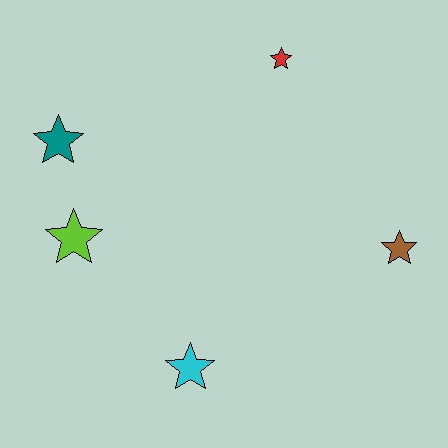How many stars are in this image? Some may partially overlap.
There are 5 stars.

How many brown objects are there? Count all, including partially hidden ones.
There is 1 brown object.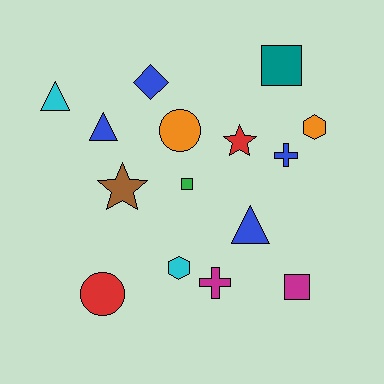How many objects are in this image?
There are 15 objects.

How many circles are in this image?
There are 2 circles.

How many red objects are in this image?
There are 2 red objects.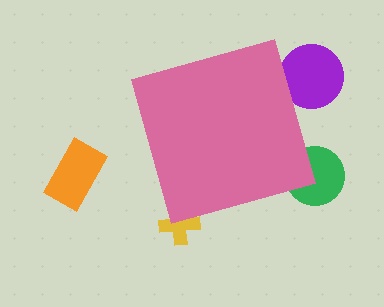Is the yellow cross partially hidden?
Yes, the yellow cross is partially hidden behind the pink diamond.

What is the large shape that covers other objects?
A pink diamond.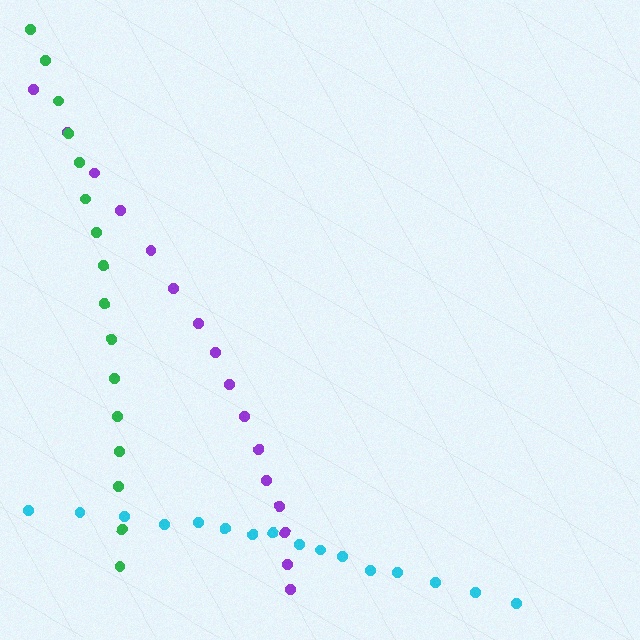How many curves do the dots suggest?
There are 3 distinct paths.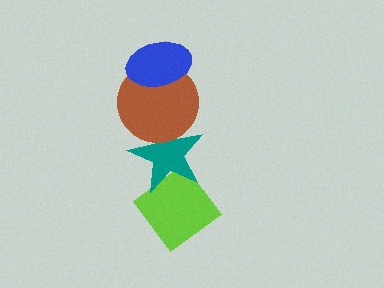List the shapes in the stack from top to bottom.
From top to bottom: the blue ellipse, the brown circle, the teal star, the lime diamond.